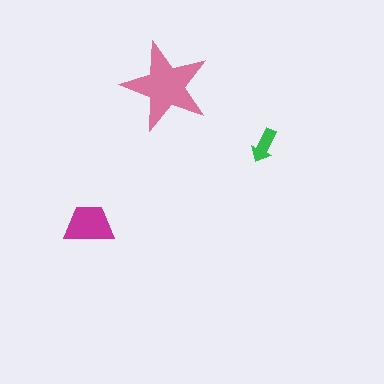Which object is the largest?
The pink star.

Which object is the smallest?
The green arrow.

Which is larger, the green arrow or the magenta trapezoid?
The magenta trapezoid.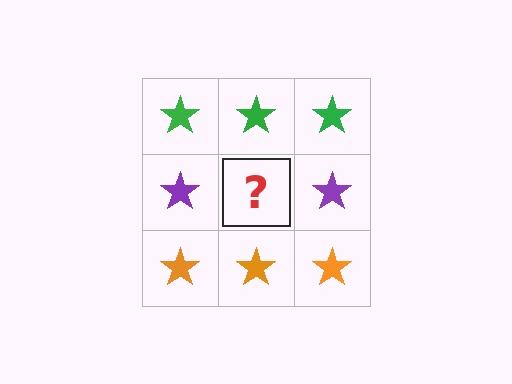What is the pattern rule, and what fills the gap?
The rule is that each row has a consistent color. The gap should be filled with a purple star.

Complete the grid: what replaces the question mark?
The question mark should be replaced with a purple star.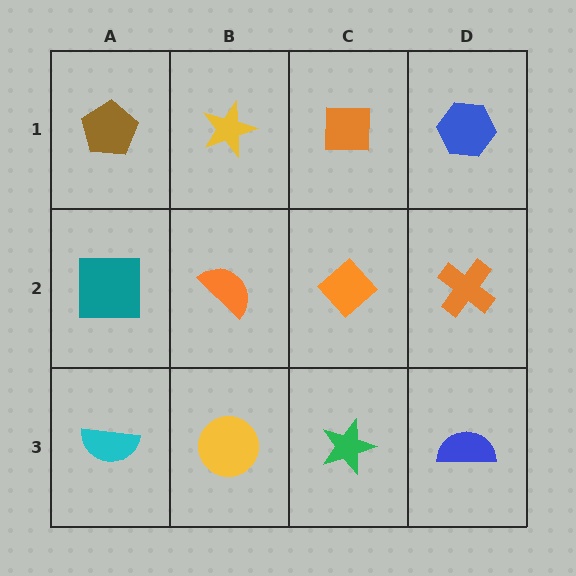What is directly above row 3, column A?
A teal square.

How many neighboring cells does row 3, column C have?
3.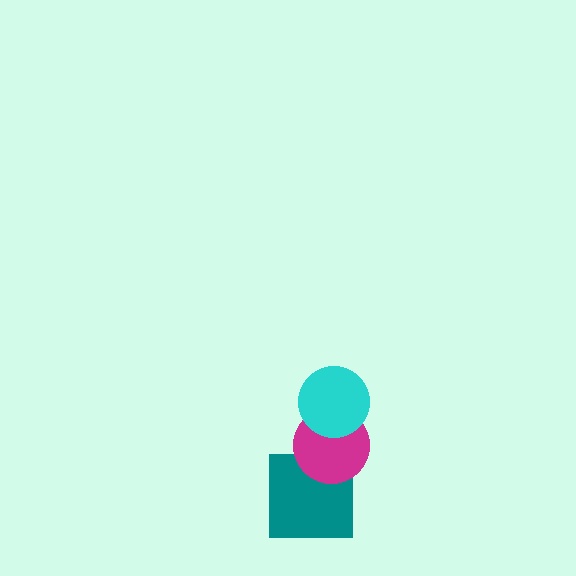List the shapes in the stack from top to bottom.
From top to bottom: the cyan circle, the magenta circle, the teal square.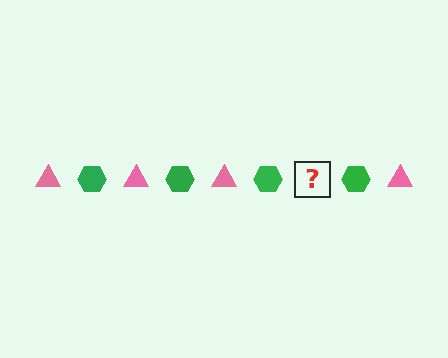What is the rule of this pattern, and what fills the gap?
The rule is that the pattern alternates between pink triangle and green hexagon. The gap should be filled with a pink triangle.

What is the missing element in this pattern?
The missing element is a pink triangle.